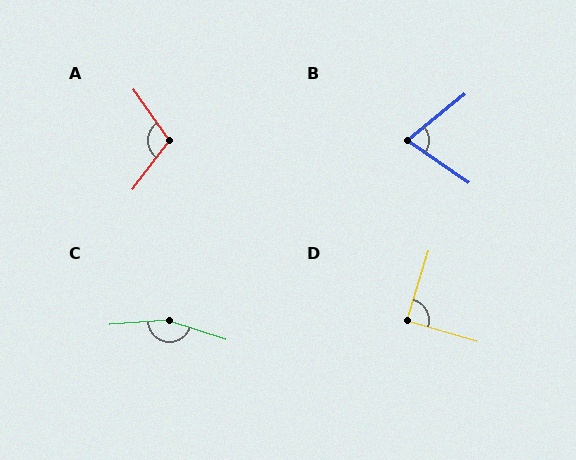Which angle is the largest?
C, at approximately 157 degrees.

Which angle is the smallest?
B, at approximately 74 degrees.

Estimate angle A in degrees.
Approximately 108 degrees.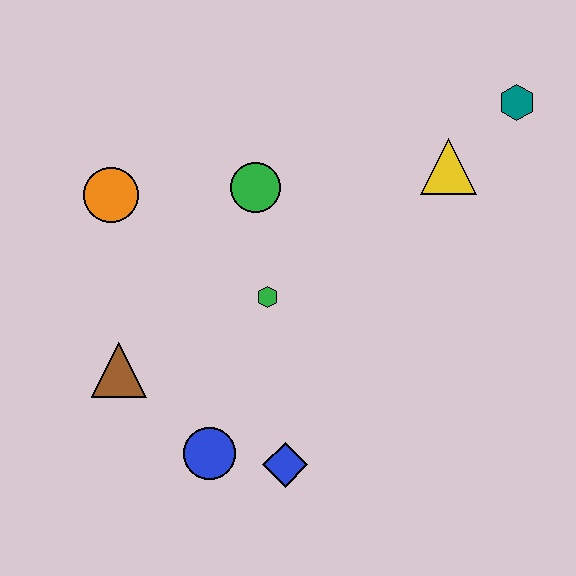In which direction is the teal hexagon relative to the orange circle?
The teal hexagon is to the right of the orange circle.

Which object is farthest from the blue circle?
The teal hexagon is farthest from the blue circle.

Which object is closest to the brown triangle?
The blue circle is closest to the brown triangle.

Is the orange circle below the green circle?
Yes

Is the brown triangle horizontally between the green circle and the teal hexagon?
No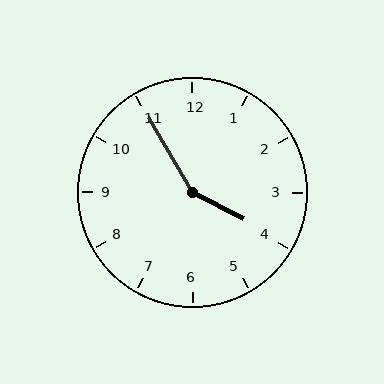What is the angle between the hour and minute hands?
Approximately 148 degrees.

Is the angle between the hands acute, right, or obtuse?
It is obtuse.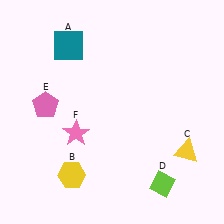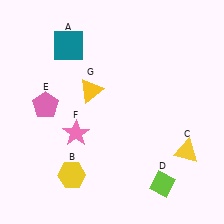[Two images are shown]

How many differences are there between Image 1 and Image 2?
There is 1 difference between the two images.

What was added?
A yellow triangle (G) was added in Image 2.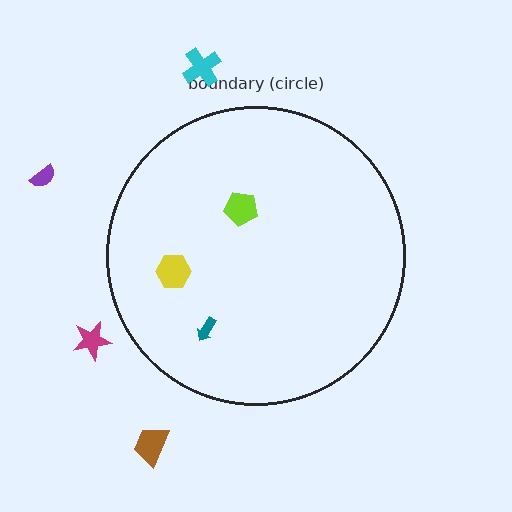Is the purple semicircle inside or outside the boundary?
Outside.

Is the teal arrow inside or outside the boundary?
Inside.